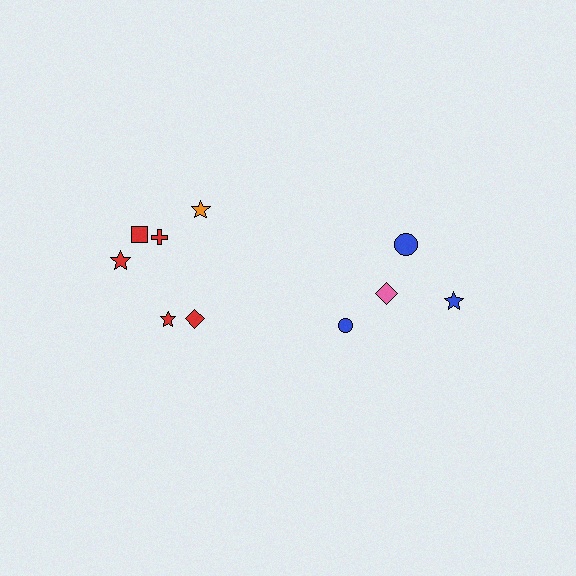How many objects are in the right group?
There are 4 objects.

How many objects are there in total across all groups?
There are 10 objects.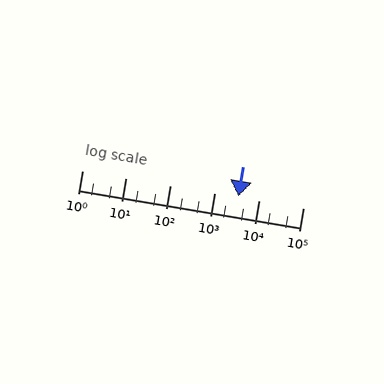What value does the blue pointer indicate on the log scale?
The pointer indicates approximately 3400.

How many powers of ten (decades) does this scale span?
The scale spans 5 decades, from 1 to 100000.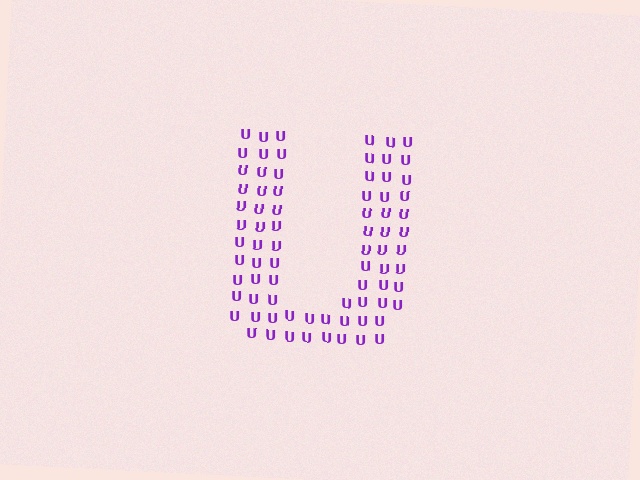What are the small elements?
The small elements are letter U's.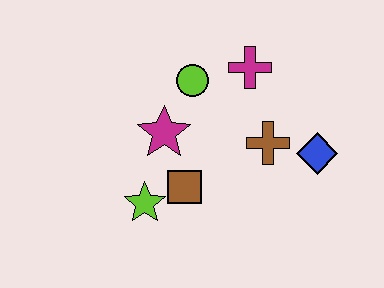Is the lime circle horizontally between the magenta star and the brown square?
No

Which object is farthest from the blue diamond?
The lime star is farthest from the blue diamond.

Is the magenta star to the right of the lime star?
Yes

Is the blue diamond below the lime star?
No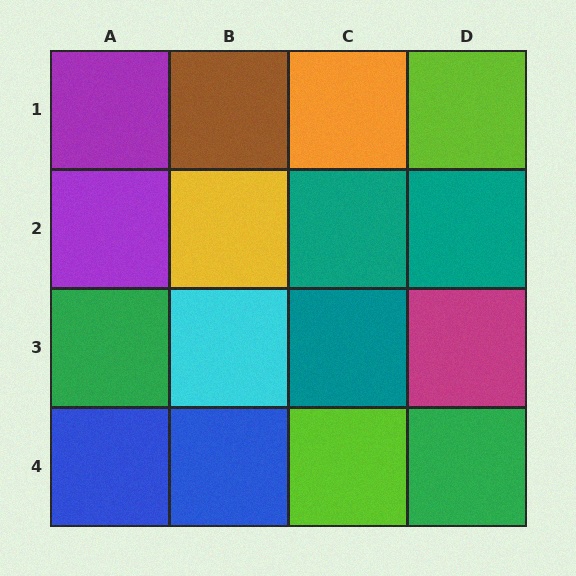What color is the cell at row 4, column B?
Blue.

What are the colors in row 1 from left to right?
Purple, brown, orange, lime.